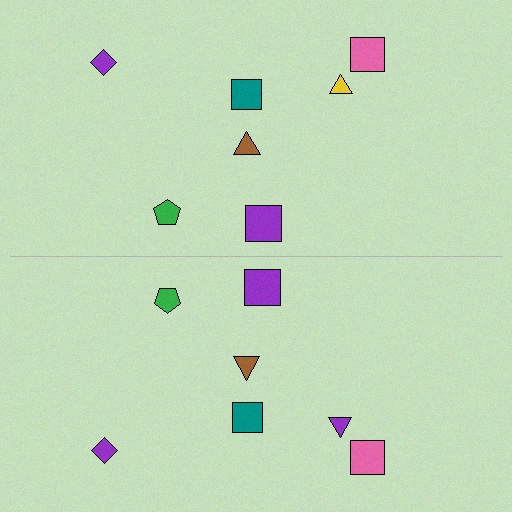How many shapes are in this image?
There are 14 shapes in this image.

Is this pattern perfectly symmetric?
No, the pattern is not perfectly symmetric. The purple triangle on the bottom side breaks the symmetry — its mirror counterpart is yellow.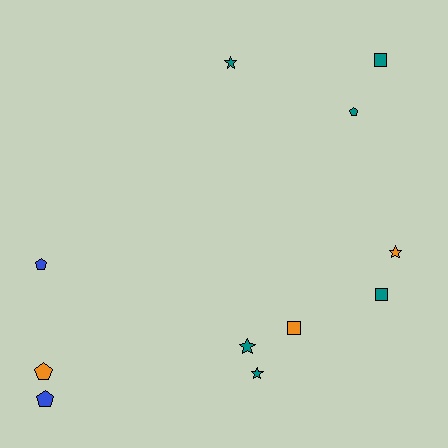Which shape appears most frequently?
Pentagon, with 4 objects.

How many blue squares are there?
There are no blue squares.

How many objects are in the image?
There are 11 objects.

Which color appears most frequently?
Teal, with 6 objects.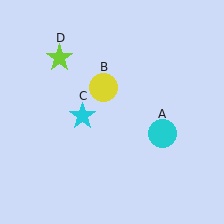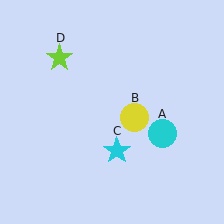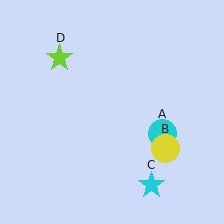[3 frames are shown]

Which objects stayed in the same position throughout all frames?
Cyan circle (object A) and lime star (object D) remained stationary.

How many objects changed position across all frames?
2 objects changed position: yellow circle (object B), cyan star (object C).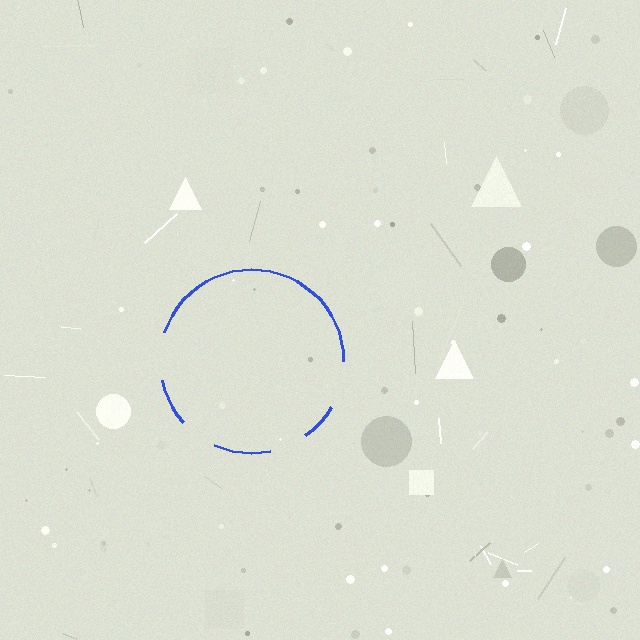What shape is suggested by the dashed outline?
The dashed outline suggests a circle.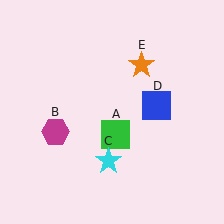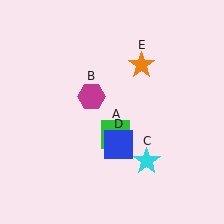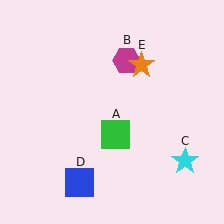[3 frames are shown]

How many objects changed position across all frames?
3 objects changed position: magenta hexagon (object B), cyan star (object C), blue square (object D).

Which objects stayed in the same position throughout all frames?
Green square (object A) and orange star (object E) remained stationary.